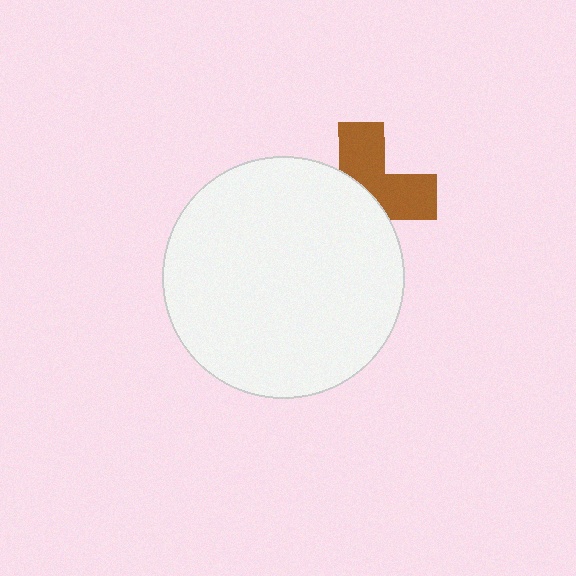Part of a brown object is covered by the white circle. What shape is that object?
It is a cross.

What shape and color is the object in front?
The object in front is a white circle.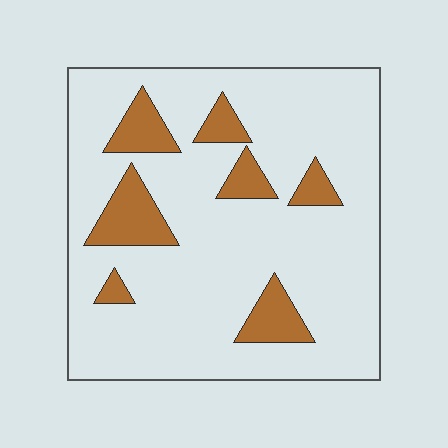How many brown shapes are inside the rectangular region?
7.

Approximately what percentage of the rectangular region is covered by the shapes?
Approximately 15%.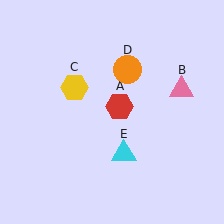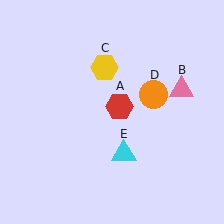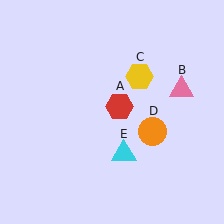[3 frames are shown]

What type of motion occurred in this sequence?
The yellow hexagon (object C), orange circle (object D) rotated clockwise around the center of the scene.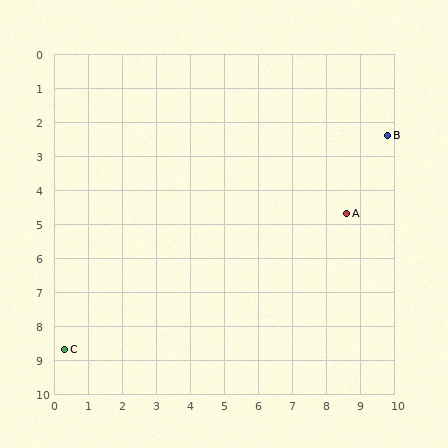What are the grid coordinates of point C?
Point C is at approximately (0.3, 8.7).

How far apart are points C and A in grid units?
Points C and A are about 9.2 grid units apart.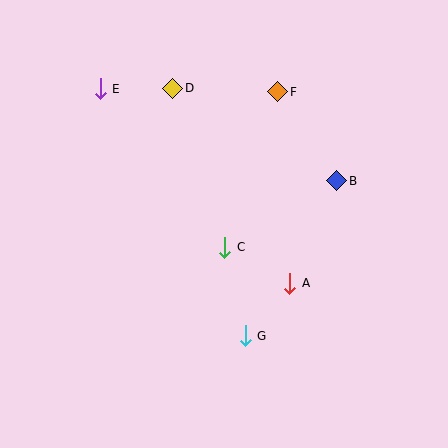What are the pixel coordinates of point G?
Point G is at (245, 336).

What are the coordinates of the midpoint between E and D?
The midpoint between E and D is at (137, 89).